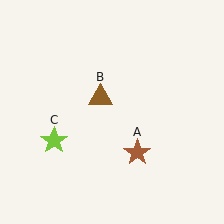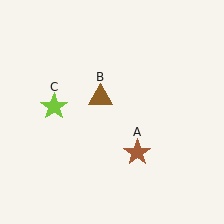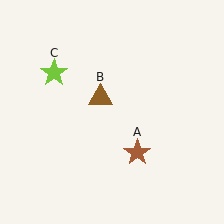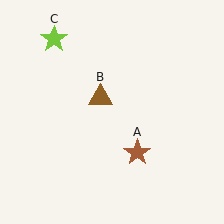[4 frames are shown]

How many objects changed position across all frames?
1 object changed position: lime star (object C).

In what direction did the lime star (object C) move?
The lime star (object C) moved up.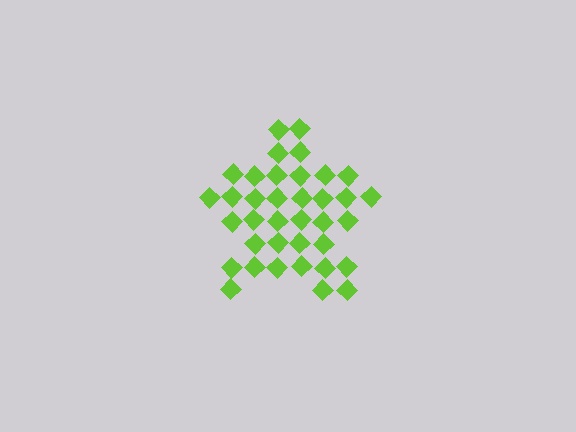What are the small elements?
The small elements are diamonds.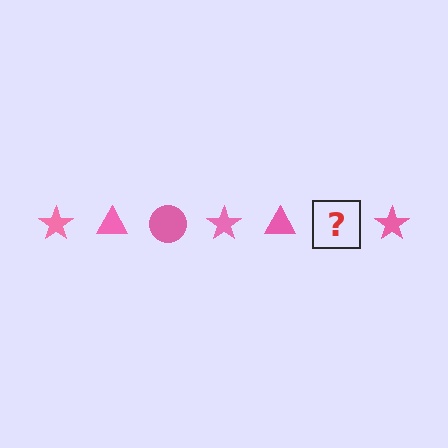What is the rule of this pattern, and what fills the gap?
The rule is that the pattern cycles through star, triangle, circle shapes in pink. The gap should be filled with a pink circle.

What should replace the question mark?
The question mark should be replaced with a pink circle.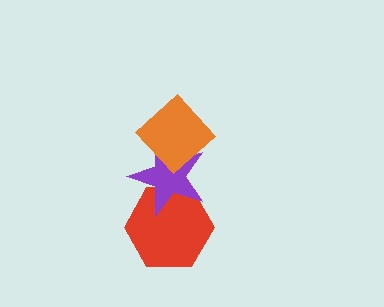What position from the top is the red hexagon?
The red hexagon is 3rd from the top.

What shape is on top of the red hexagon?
The purple star is on top of the red hexagon.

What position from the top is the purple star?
The purple star is 2nd from the top.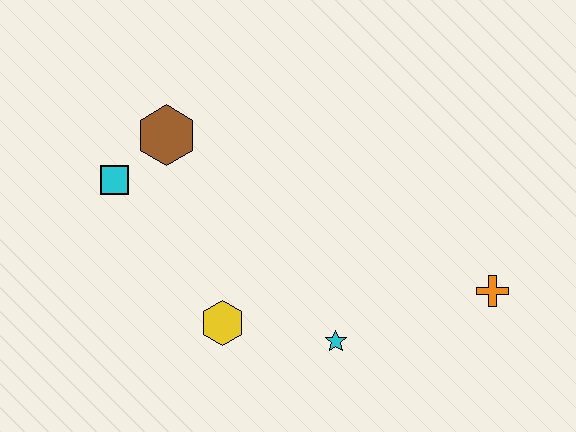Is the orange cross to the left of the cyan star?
No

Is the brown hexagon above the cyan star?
Yes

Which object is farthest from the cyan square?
The orange cross is farthest from the cyan square.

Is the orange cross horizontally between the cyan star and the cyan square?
No